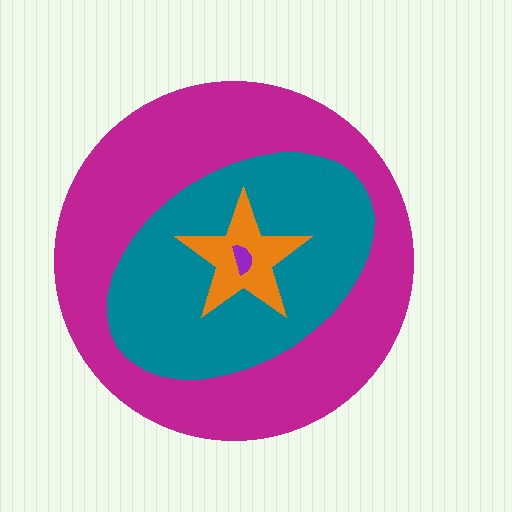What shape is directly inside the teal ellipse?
The orange star.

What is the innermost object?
The purple semicircle.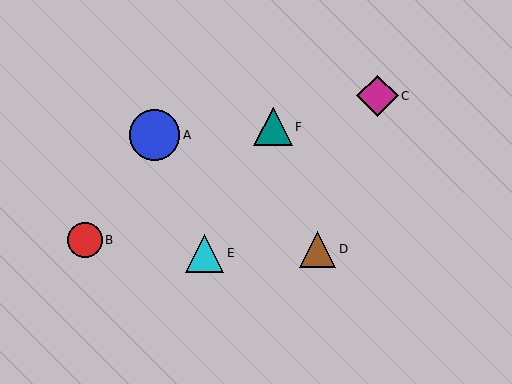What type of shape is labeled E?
Shape E is a cyan triangle.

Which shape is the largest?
The blue circle (labeled A) is the largest.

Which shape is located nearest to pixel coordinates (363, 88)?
The magenta diamond (labeled C) at (377, 96) is nearest to that location.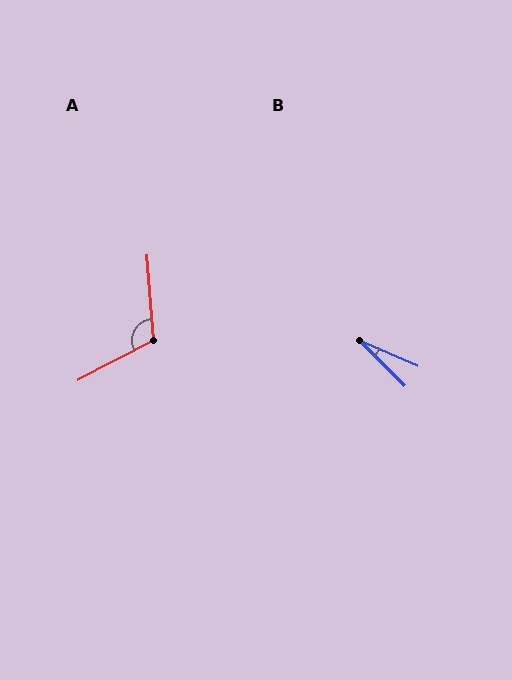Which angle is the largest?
A, at approximately 113 degrees.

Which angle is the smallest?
B, at approximately 21 degrees.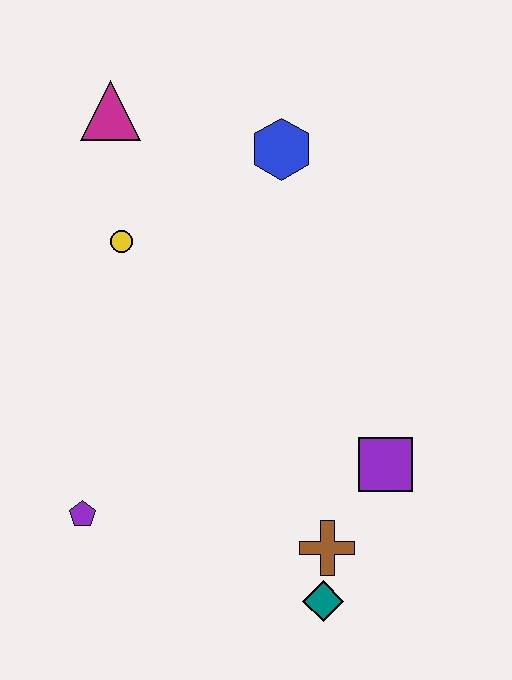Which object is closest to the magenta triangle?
The yellow circle is closest to the magenta triangle.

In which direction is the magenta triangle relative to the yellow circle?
The magenta triangle is above the yellow circle.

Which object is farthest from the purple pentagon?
The blue hexagon is farthest from the purple pentagon.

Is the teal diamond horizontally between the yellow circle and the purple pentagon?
No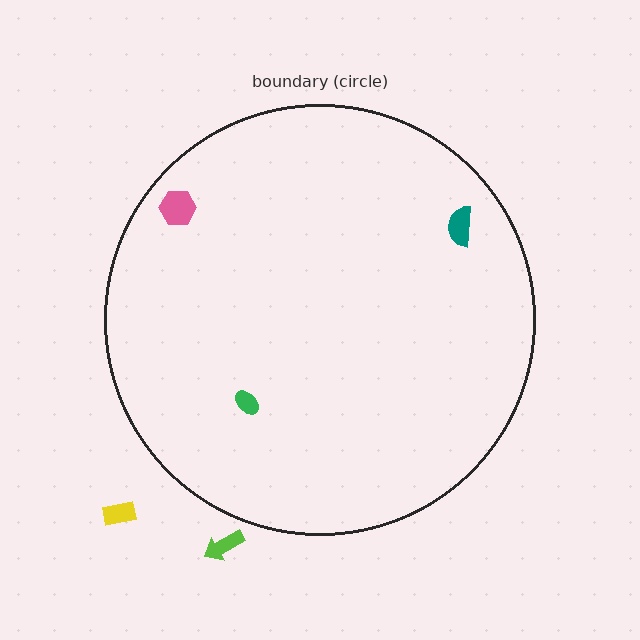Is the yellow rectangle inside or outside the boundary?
Outside.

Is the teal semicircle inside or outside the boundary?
Inside.